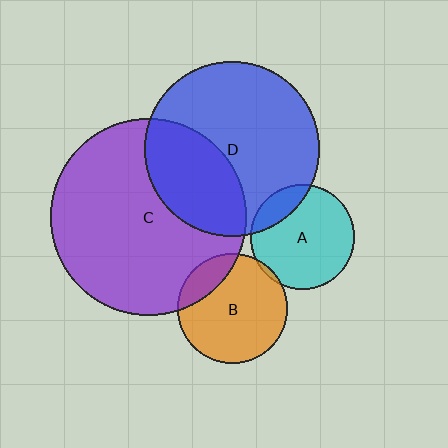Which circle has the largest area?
Circle C (purple).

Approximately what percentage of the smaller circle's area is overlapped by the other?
Approximately 5%.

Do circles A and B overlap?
Yes.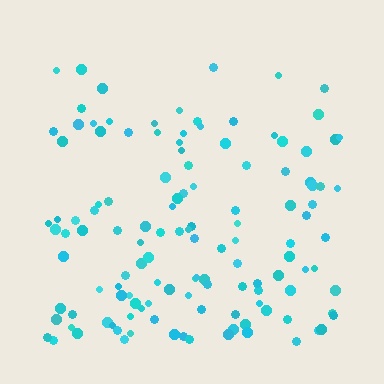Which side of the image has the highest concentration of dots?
The bottom.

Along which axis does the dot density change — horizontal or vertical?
Vertical.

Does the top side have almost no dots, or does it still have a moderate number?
Still a moderate number, just noticeably fewer than the bottom.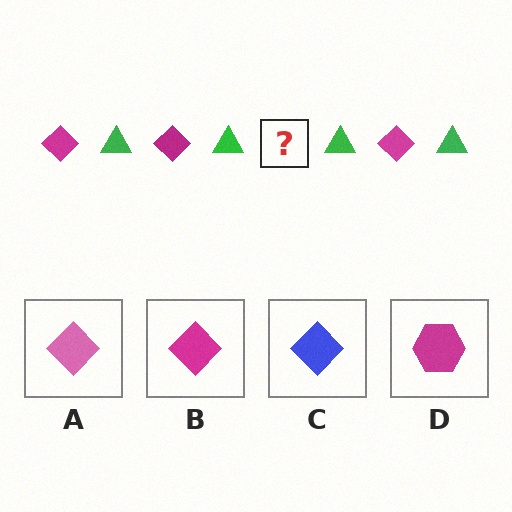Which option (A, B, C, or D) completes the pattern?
B.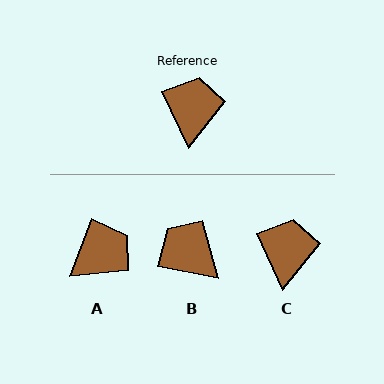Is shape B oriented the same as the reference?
No, it is off by about 55 degrees.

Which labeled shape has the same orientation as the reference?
C.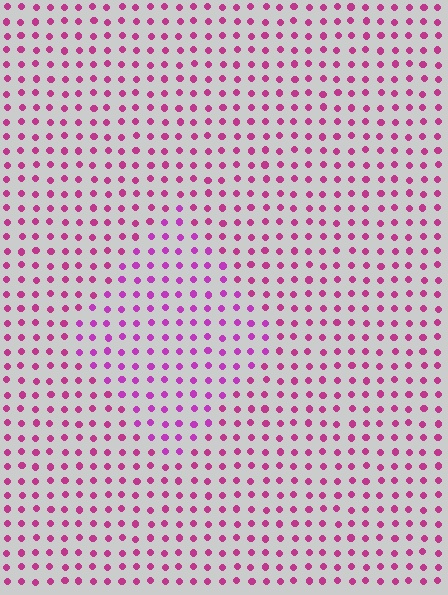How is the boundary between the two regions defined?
The boundary is defined purely by a slight shift in hue (about 21 degrees). Spacing, size, and orientation are identical on both sides.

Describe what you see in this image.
The image is filled with small magenta elements in a uniform arrangement. A diamond-shaped region is visible where the elements are tinted to a slightly different hue, forming a subtle color boundary.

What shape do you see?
I see a diamond.